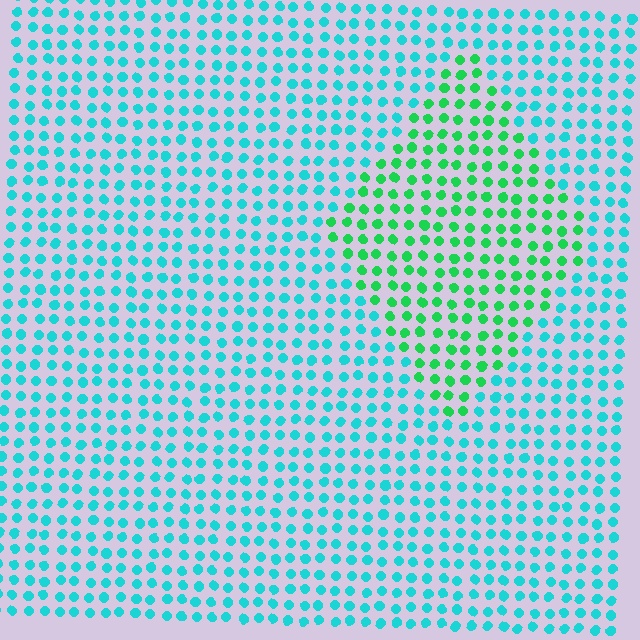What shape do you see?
I see a diamond.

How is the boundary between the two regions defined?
The boundary is defined purely by a slight shift in hue (about 43 degrees). Spacing, size, and orientation are identical on both sides.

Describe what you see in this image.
The image is filled with small cyan elements in a uniform arrangement. A diamond-shaped region is visible where the elements are tinted to a slightly different hue, forming a subtle color boundary.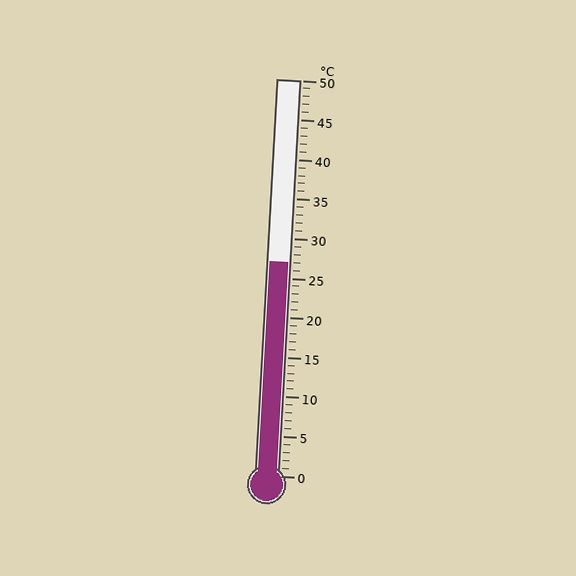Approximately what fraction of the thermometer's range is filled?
The thermometer is filled to approximately 55% of its range.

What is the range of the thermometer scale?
The thermometer scale ranges from 0°C to 50°C.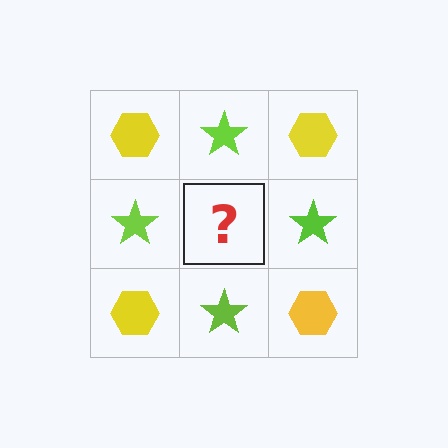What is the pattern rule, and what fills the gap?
The rule is that it alternates yellow hexagon and lime star in a checkerboard pattern. The gap should be filled with a yellow hexagon.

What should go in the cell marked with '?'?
The missing cell should contain a yellow hexagon.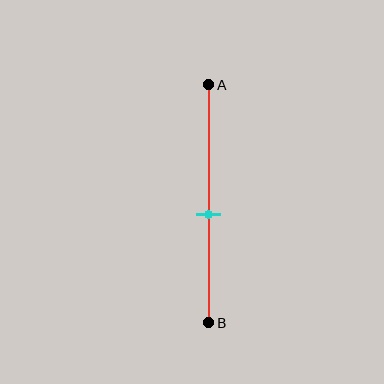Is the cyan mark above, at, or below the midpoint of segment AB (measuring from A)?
The cyan mark is below the midpoint of segment AB.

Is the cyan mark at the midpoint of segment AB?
No, the mark is at about 55% from A, not at the 50% midpoint.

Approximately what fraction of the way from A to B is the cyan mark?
The cyan mark is approximately 55% of the way from A to B.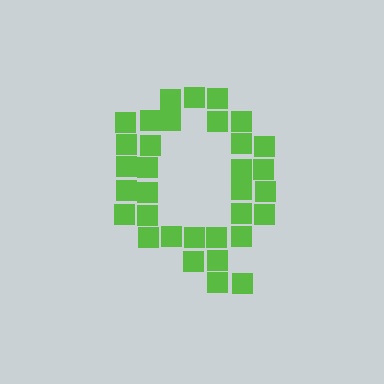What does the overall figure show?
The overall figure shows the letter Q.